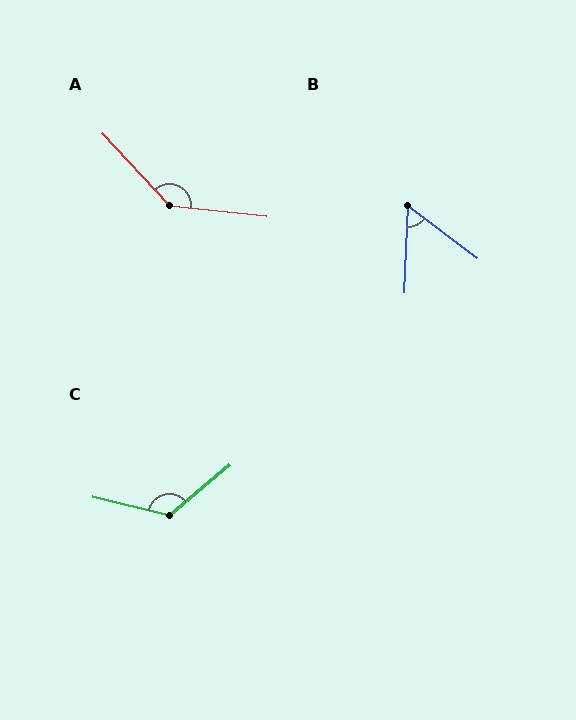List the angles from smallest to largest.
B (55°), C (126°), A (139°).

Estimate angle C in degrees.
Approximately 126 degrees.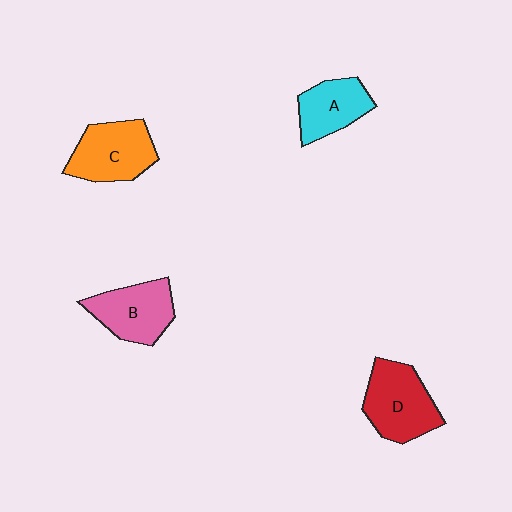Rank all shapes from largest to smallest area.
From largest to smallest: D (red), C (orange), B (pink), A (cyan).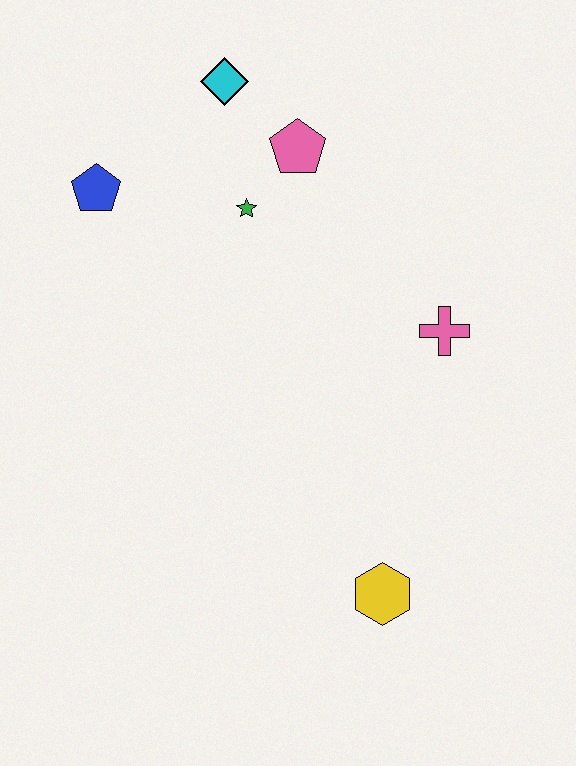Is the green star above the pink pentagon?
No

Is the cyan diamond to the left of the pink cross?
Yes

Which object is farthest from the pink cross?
The blue pentagon is farthest from the pink cross.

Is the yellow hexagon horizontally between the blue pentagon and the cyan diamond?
No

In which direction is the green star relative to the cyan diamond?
The green star is below the cyan diamond.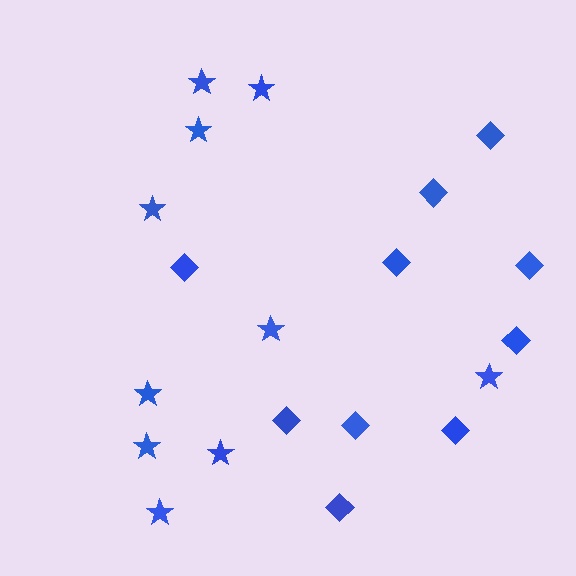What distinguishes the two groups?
There are 2 groups: one group of stars (10) and one group of diamonds (10).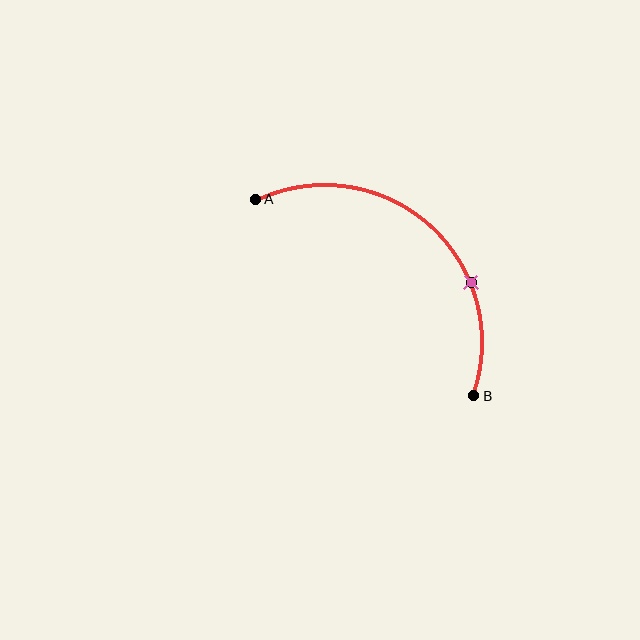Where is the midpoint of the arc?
The arc midpoint is the point on the curve farthest from the straight line joining A and B. It sits above and to the right of that line.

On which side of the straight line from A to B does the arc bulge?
The arc bulges above and to the right of the straight line connecting A and B.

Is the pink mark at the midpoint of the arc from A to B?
No. The pink mark lies on the arc but is closer to endpoint B. The arc midpoint would be at the point on the curve equidistant along the arc from both A and B.